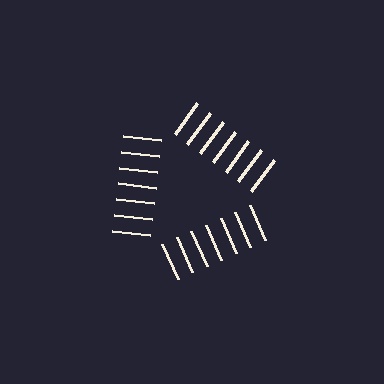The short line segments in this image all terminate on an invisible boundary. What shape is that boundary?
An illusory triangle — the line segments terminate on its edges but no continuous stroke is drawn.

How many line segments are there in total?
21 — 7 along each of the 3 edges.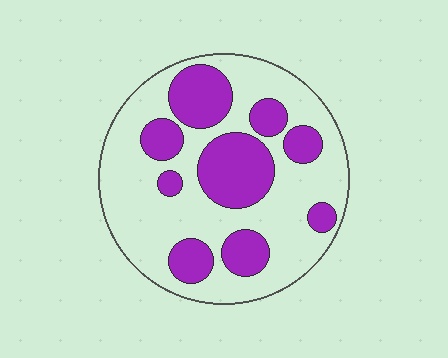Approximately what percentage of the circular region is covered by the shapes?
Approximately 35%.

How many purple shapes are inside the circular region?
9.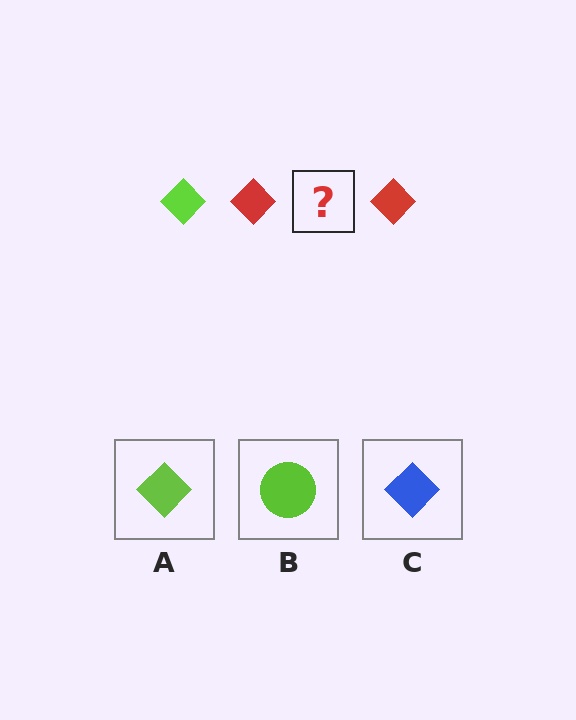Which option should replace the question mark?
Option A.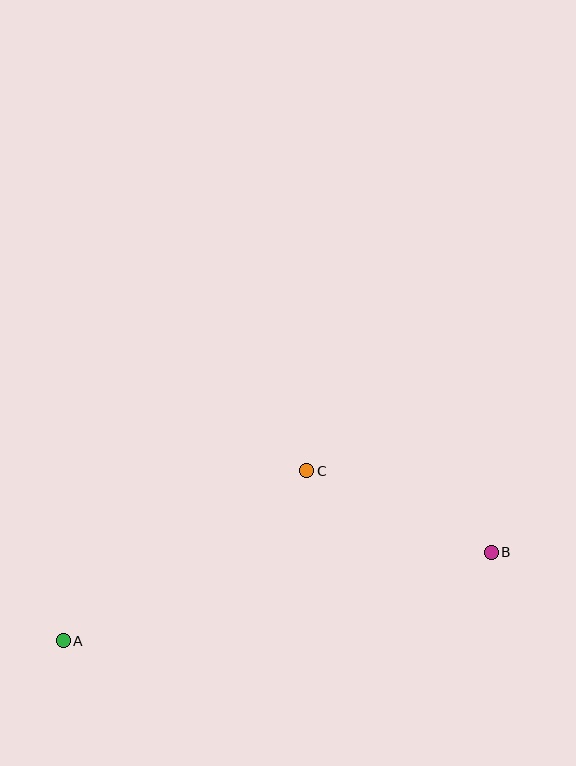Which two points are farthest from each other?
Points A and B are farthest from each other.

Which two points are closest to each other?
Points B and C are closest to each other.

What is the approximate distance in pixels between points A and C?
The distance between A and C is approximately 297 pixels.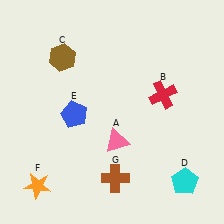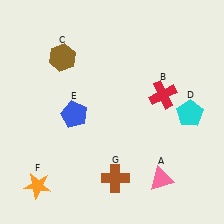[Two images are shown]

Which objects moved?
The objects that moved are: the pink triangle (A), the cyan pentagon (D).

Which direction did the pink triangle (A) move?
The pink triangle (A) moved right.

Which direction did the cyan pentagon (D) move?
The cyan pentagon (D) moved up.